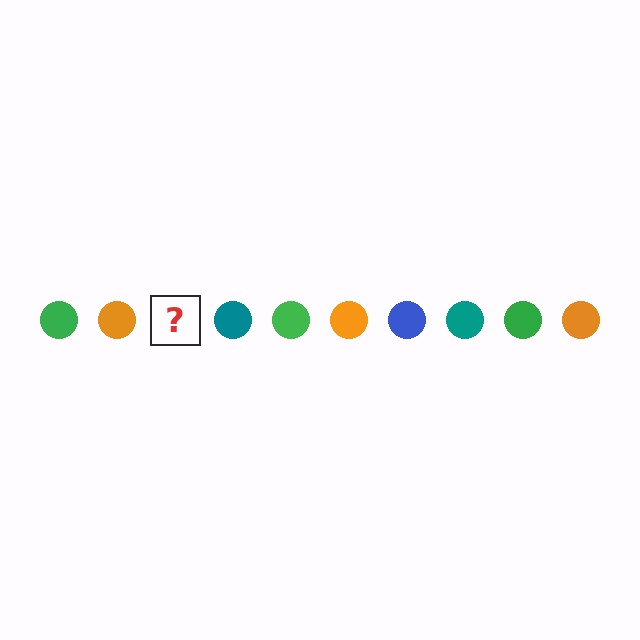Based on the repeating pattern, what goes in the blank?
The blank should be a blue circle.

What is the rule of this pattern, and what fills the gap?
The rule is that the pattern cycles through green, orange, blue, teal circles. The gap should be filled with a blue circle.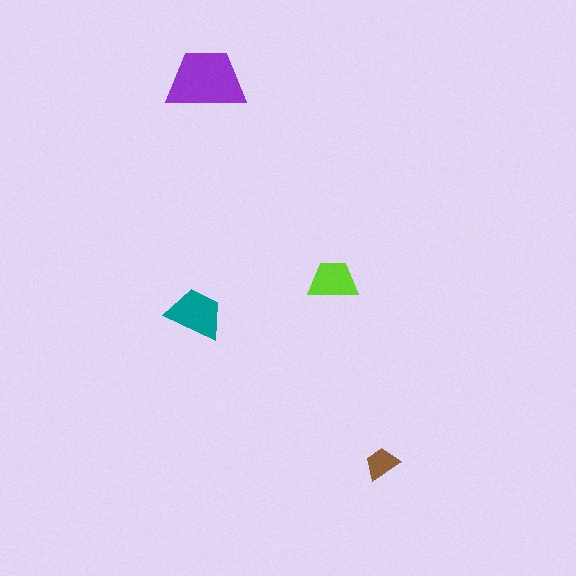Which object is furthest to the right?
The brown trapezoid is rightmost.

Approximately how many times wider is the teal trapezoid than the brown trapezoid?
About 1.5 times wider.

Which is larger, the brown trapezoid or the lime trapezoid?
The lime one.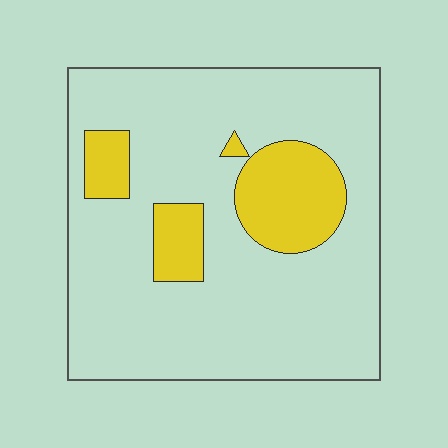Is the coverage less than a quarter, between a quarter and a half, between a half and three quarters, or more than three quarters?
Less than a quarter.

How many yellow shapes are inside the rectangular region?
4.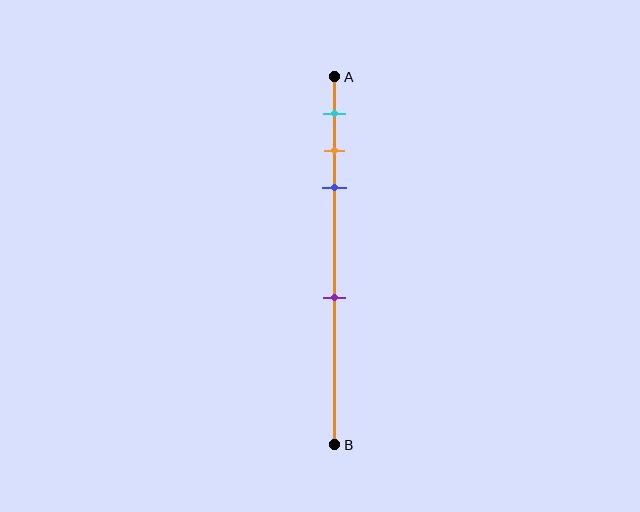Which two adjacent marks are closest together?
The orange and blue marks are the closest adjacent pair.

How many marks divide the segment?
There are 4 marks dividing the segment.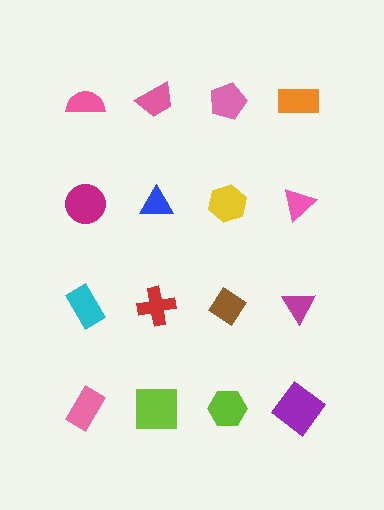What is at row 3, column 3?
A brown diamond.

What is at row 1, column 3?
A pink pentagon.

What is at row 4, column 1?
A pink rectangle.